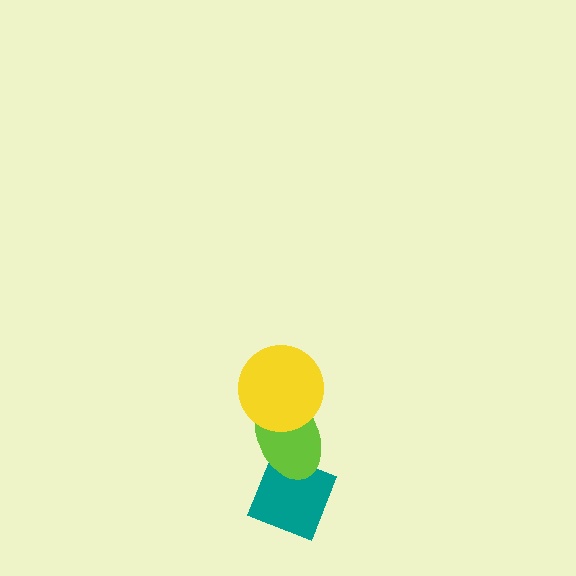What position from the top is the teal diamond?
The teal diamond is 3rd from the top.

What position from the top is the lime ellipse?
The lime ellipse is 2nd from the top.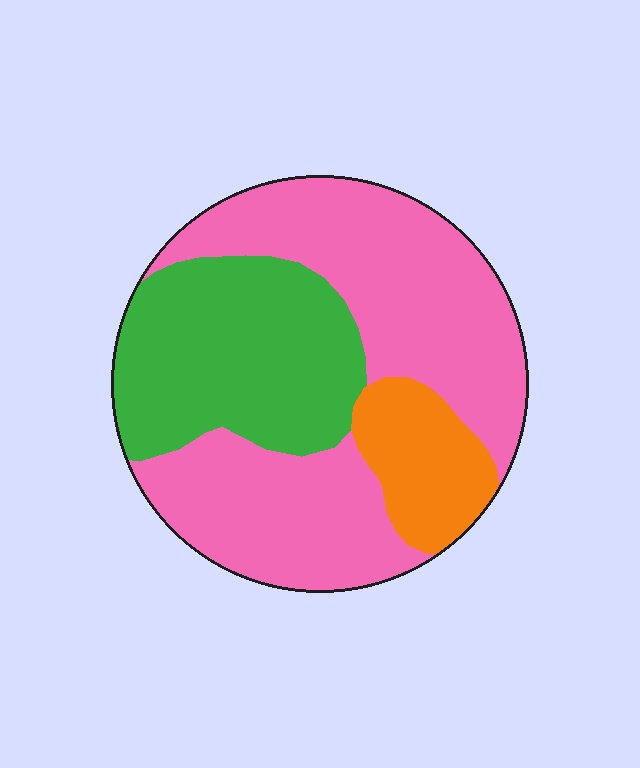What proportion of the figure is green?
Green takes up about one third (1/3) of the figure.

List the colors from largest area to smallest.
From largest to smallest: pink, green, orange.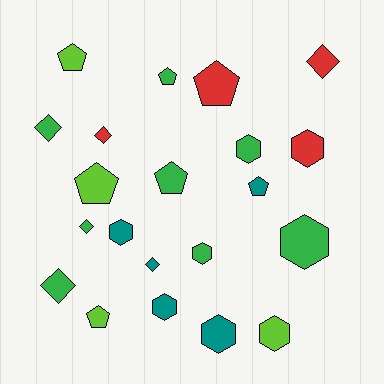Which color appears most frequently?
Green, with 8 objects.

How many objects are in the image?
There are 21 objects.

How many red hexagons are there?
There is 1 red hexagon.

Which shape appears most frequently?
Hexagon, with 8 objects.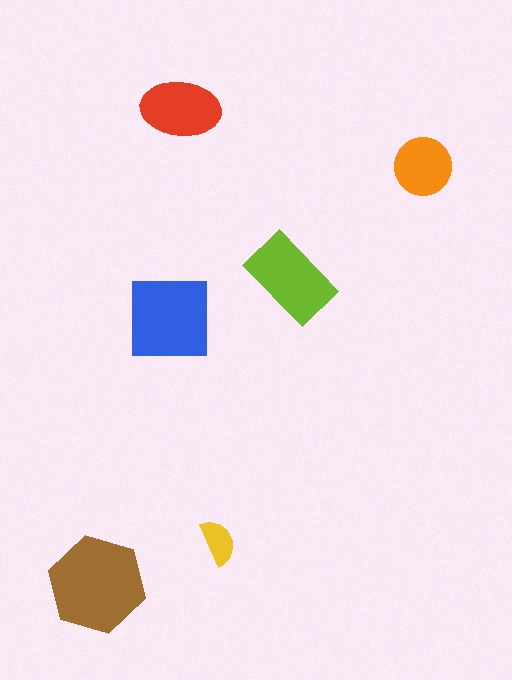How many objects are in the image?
There are 6 objects in the image.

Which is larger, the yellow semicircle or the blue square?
The blue square.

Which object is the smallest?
The yellow semicircle.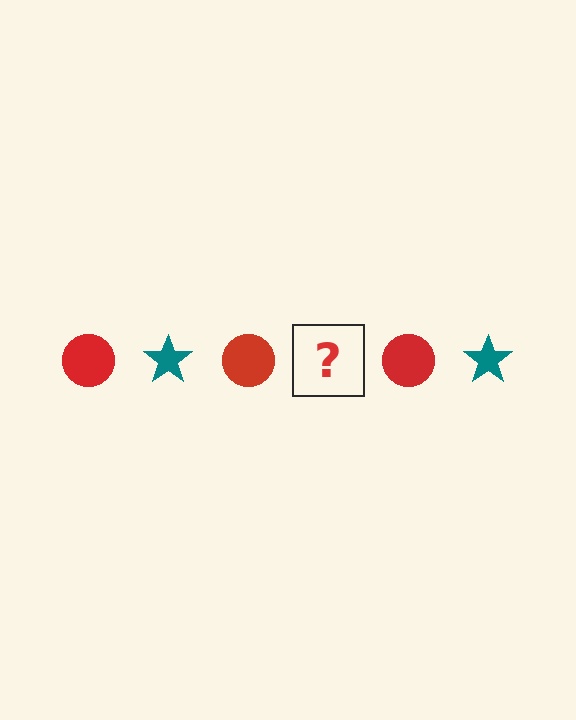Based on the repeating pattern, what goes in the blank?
The blank should be a teal star.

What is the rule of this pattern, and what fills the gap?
The rule is that the pattern alternates between red circle and teal star. The gap should be filled with a teal star.